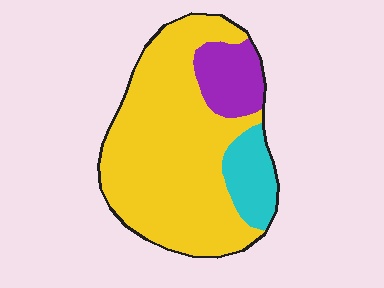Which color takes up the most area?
Yellow, at roughly 75%.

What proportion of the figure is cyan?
Cyan takes up less than a quarter of the figure.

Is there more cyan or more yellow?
Yellow.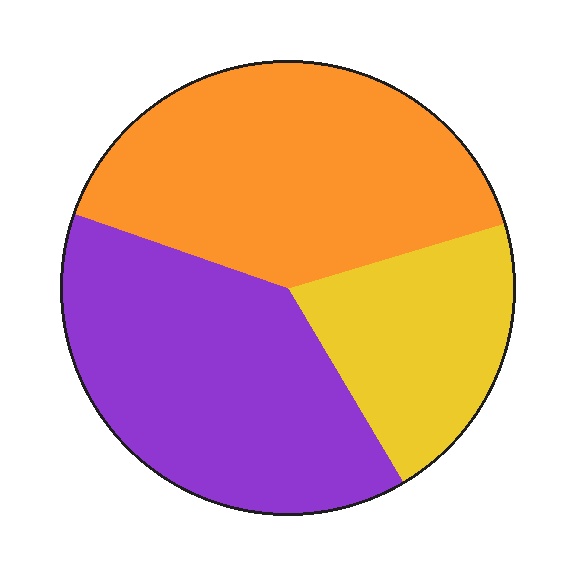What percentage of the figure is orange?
Orange covers 40% of the figure.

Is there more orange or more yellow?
Orange.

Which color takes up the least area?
Yellow, at roughly 20%.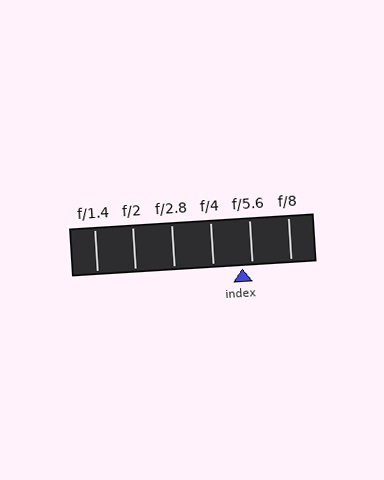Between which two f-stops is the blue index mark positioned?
The index mark is between f/4 and f/5.6.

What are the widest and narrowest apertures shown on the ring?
The widest aperture shown is f/1.4 and the narrowest is f/8.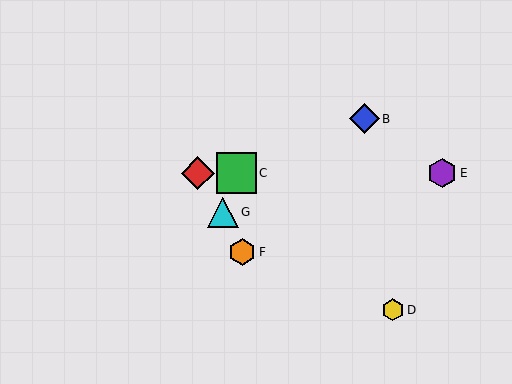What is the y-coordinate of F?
Object F is at y≈252.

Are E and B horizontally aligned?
No, E is at y≈173 and B is at y≈119.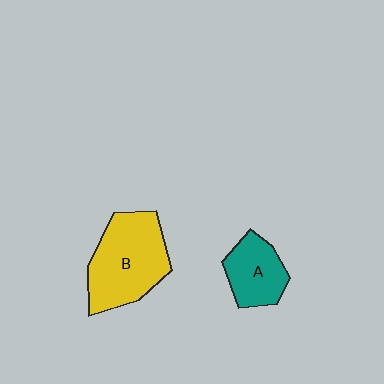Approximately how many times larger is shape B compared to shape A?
Approximately 1.7 times.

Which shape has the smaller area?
Shape A (teal).